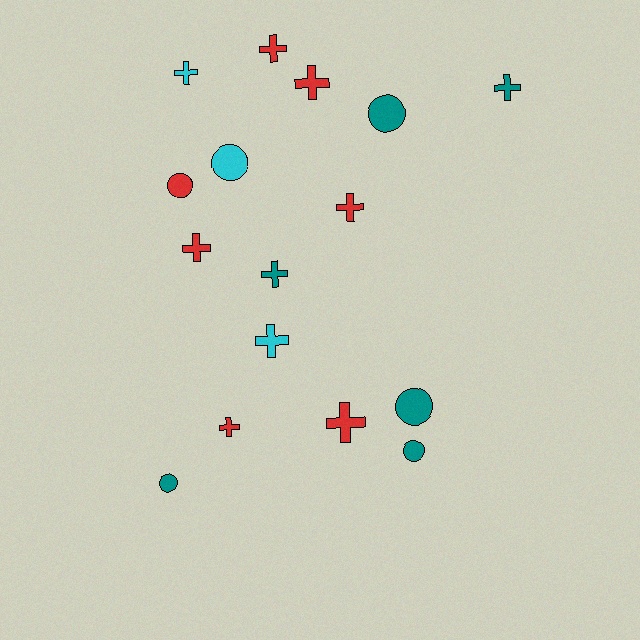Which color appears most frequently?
Red, with 7 objects.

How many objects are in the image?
There are 16 objects.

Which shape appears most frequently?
Cross, with 10 objects.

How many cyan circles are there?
There is 1 cyan circle.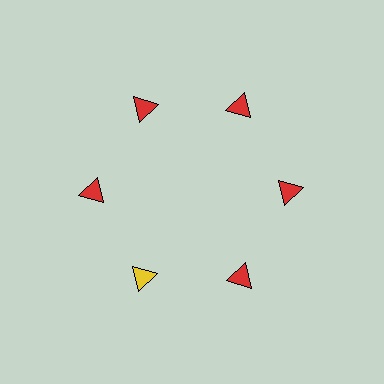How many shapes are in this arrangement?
There are 6 shapes arranged in a ring pattern.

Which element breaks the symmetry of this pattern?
The yellow triangle at roughly the 7 o'clock position breaks the symmetry. All other shapes are red triangles.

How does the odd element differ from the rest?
It has a different color: yellow instead of red.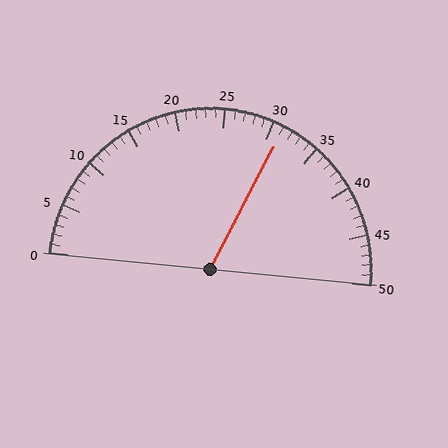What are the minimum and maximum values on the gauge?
The gauge ranges from 0 to 50.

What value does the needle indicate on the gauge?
The needle indicates approximately 31.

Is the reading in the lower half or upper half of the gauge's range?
The reading is in the upper half of the range (0 to 50).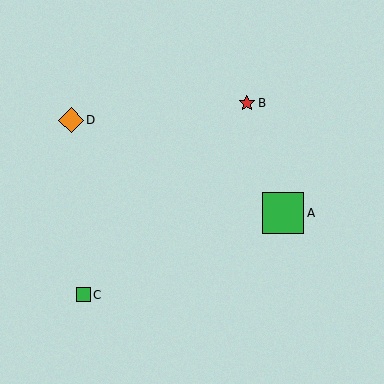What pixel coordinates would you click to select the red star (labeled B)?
Click at (247, 103) to select the red star B.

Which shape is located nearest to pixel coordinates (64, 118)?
The orange diamond (labeled D) at (71, 120) is nearest to that location.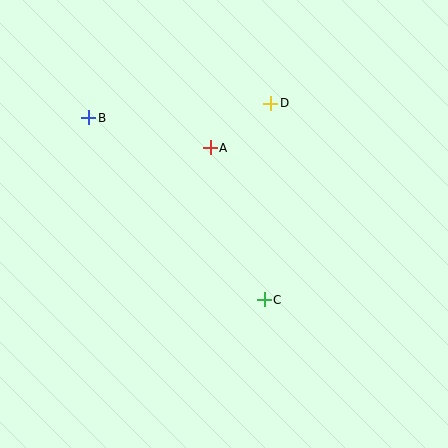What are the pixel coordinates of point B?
Point B is at (89, 118).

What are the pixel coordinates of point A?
Point A is at (210, 148).